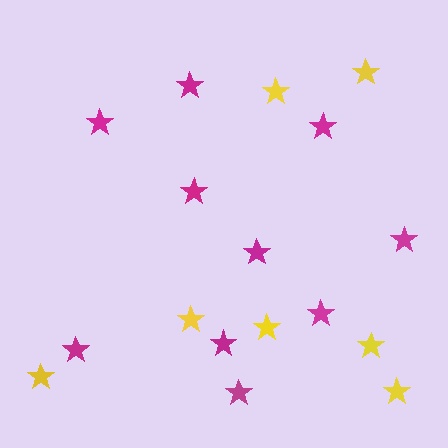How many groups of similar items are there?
There are 2 groups: one group of magenta stars (10) and one group of yellow stars (7).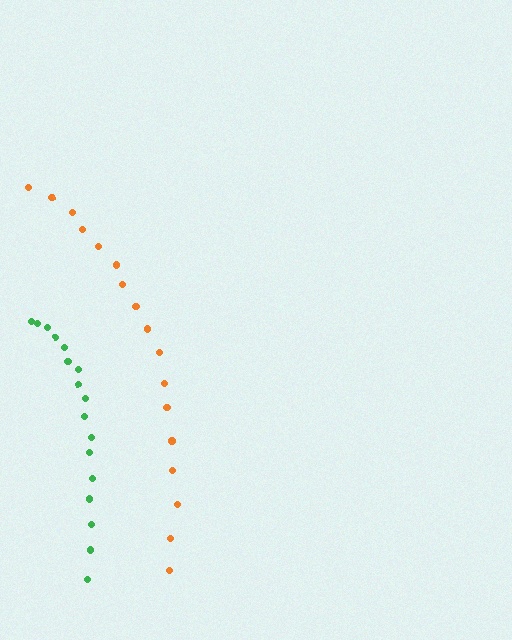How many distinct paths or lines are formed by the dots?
There are 2 distinct paths.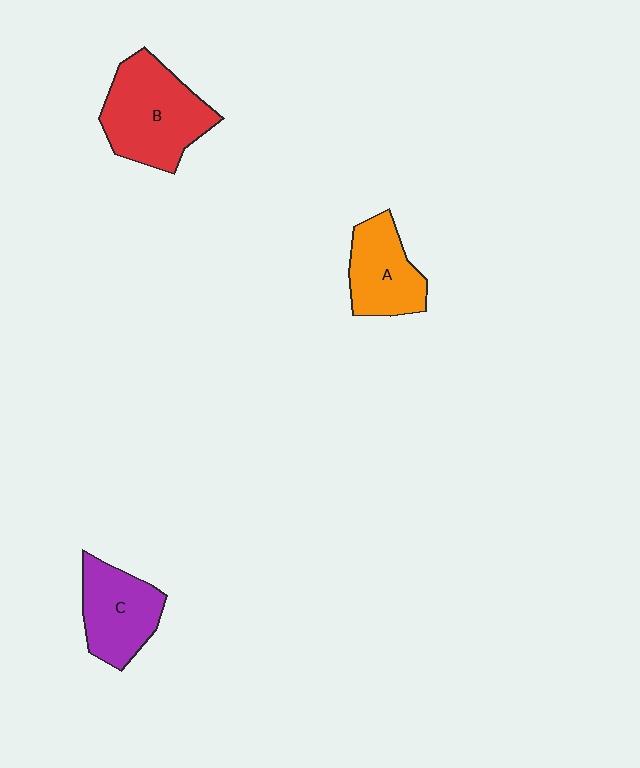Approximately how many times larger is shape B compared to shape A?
Approximately 1.5 times.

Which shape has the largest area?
Shape B (red).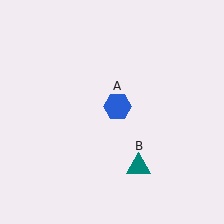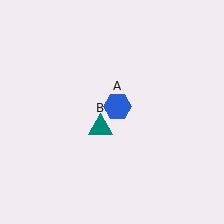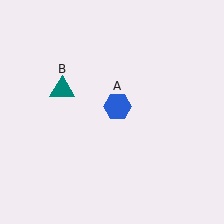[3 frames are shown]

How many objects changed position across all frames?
1 object changed position: teal triangle (object B).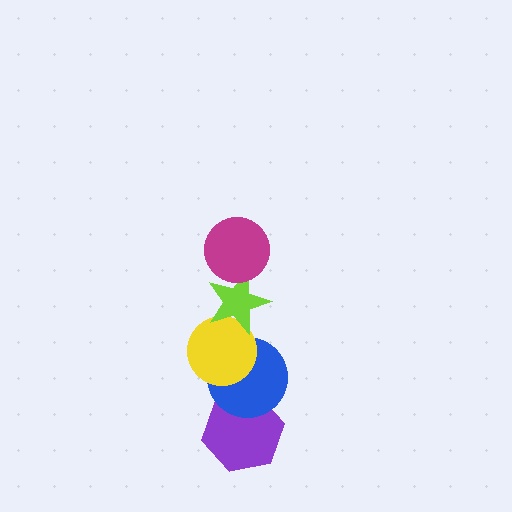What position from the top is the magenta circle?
The magenta circle is 1st from the top.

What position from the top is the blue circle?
The blue circle is 4th from the top.